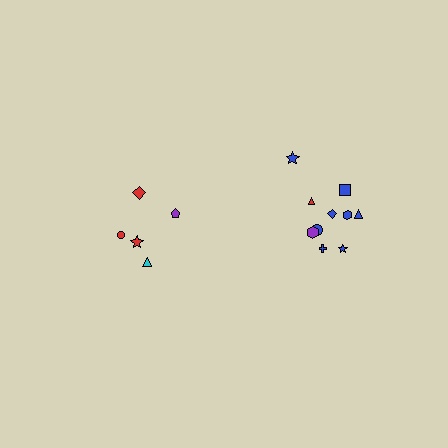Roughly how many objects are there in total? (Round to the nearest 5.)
Roughly 15 objects in total.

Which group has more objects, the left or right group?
The right group.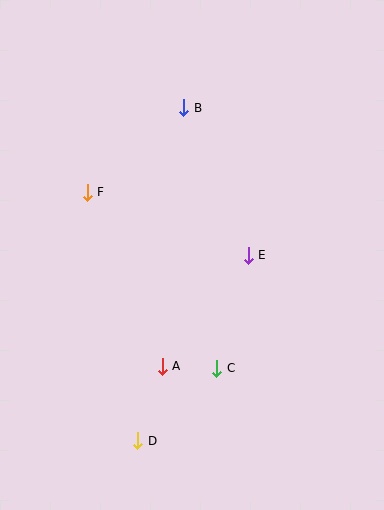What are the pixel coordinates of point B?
Point B is at (184, 108).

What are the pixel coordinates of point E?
Point E is at (248, 255).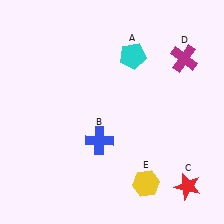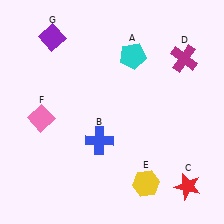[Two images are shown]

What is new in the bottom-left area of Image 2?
A pink diamond (F) was added in the bottom-left area of Image 2.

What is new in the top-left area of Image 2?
A purple diamond (G) was added in the top-left area of Image 2.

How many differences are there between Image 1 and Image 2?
There are 2 differences between the two images.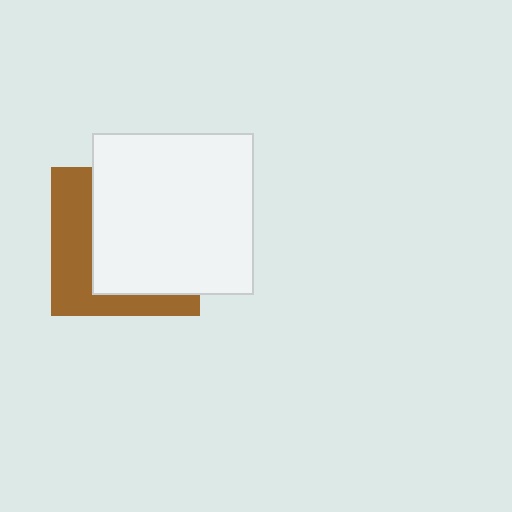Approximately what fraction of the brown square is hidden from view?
Roughly 63% of the brown square is hidden behind the white square.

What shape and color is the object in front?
The object in front is a white square.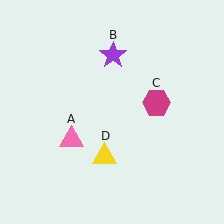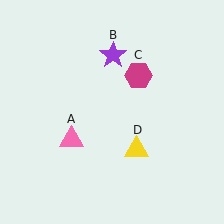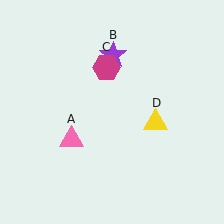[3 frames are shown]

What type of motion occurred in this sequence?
The magenta hexagon (object C), yellow triangle (object D) rotated counterclockwise around the center of the scene.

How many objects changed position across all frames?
2 objects changed position: magenta hexagon (object C), yellow triangle (object D).